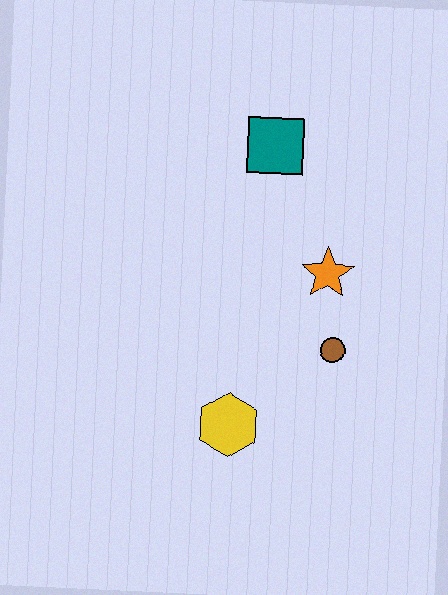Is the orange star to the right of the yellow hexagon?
Yes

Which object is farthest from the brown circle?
The teal square is farthest from the brown circle.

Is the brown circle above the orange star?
No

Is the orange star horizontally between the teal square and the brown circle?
Yes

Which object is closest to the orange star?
The brown circle is closest to the orange star.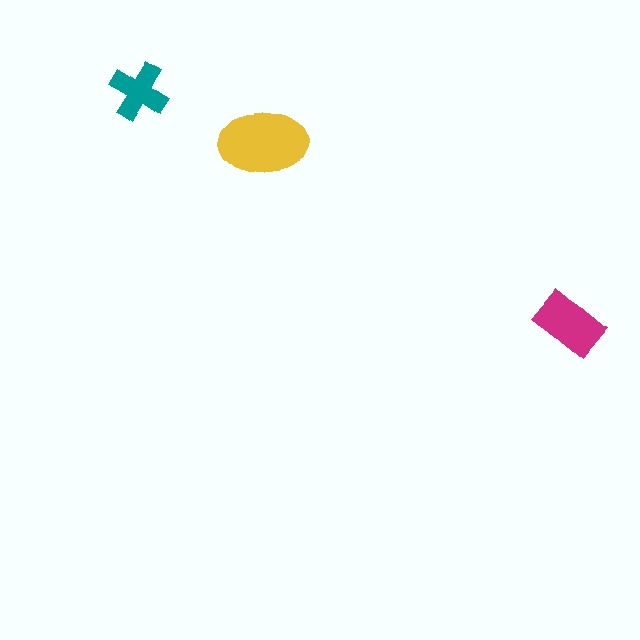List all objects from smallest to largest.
The teal cross, the magenta rectangle, the yellow ellipse.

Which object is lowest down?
The magenta rectangle is bottommost.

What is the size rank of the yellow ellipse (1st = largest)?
1st.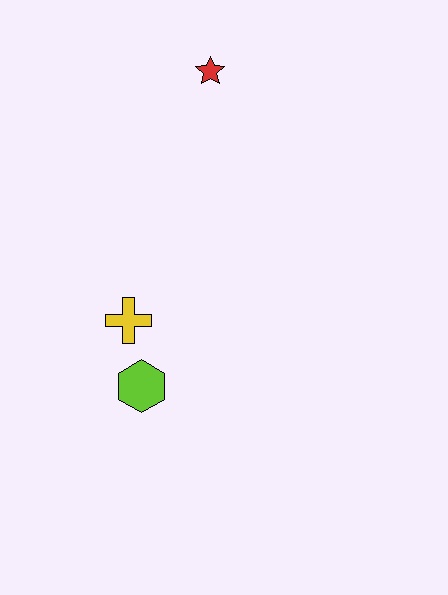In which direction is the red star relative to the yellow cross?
The red star is above the yellow cross.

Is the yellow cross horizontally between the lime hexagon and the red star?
No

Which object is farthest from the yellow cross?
The red star is farthest from the yellow cross.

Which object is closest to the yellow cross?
The lime hexagon is closest to the yellow cross.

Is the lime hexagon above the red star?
No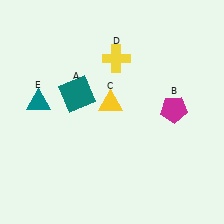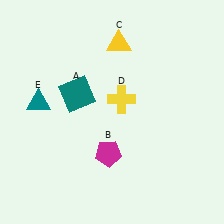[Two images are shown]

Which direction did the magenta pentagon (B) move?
The magenta pentagon (B) moved left.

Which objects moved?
The objects that moved are: the magenta pentagon (B), the yellow triangle (C), the yellow cross (D).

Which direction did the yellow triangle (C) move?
The yellow triangle (C) moved up.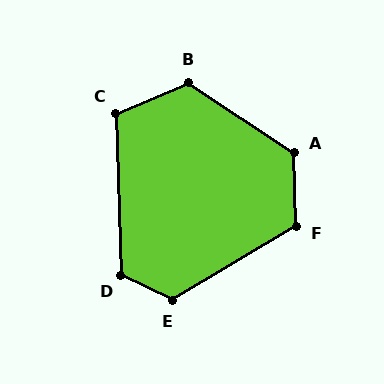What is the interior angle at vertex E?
Approximately 124 degrees (obtuse).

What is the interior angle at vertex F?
Approximately 119 degrees (obtuse).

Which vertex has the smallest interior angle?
C, at approximately 111 degrees.